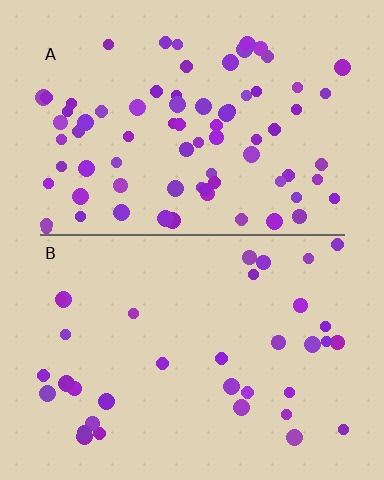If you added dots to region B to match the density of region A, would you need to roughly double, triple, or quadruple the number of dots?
Approximately double.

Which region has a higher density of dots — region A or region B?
A (the top).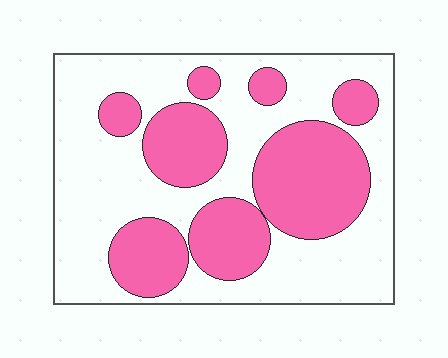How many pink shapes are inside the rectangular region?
8.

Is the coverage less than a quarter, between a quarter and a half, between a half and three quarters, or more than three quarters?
Between a quarter and a half.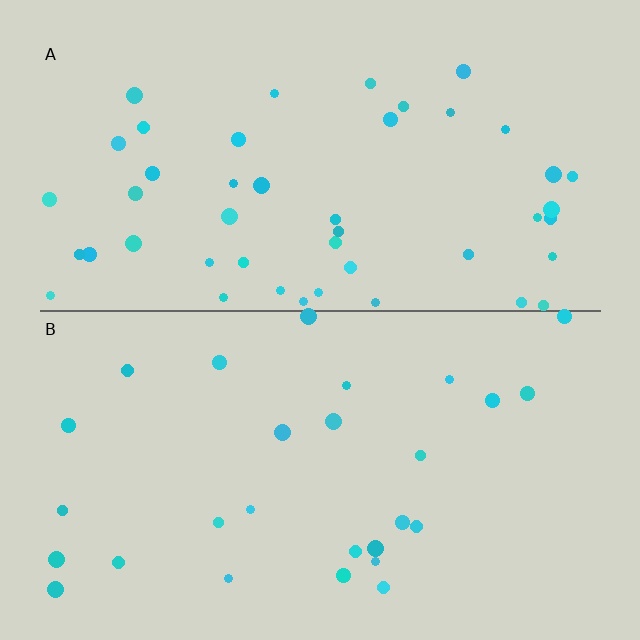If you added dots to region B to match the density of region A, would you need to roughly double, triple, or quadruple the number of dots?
Approximately double.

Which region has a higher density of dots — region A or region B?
A (the top).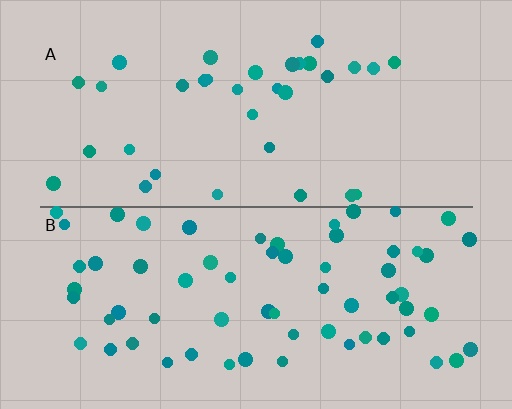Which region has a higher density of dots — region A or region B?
B (the bottom).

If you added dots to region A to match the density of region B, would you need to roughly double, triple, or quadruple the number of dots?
Approximately double.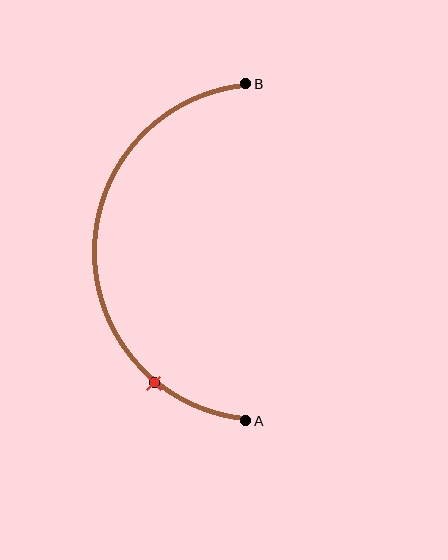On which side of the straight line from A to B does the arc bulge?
The arc bulges to the left of the straight line connecting A and B.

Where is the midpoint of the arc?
The arc midpoint is the point on the curve farthest from the straight line joining A and B. It sits to the left of that line.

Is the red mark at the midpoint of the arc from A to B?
No. The red mark lies on the arc but is closer to endpoint A. The arc midpoint would be at the point on the curve equidistant along the arc from both A and B.